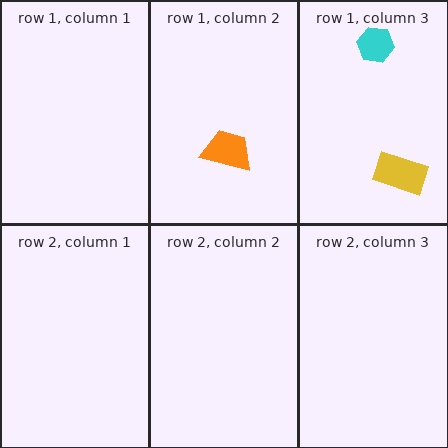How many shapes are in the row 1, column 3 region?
2.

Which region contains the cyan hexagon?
The row 1, column 3 region.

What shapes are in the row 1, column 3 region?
The yellow rectangle, the cyan hexagon.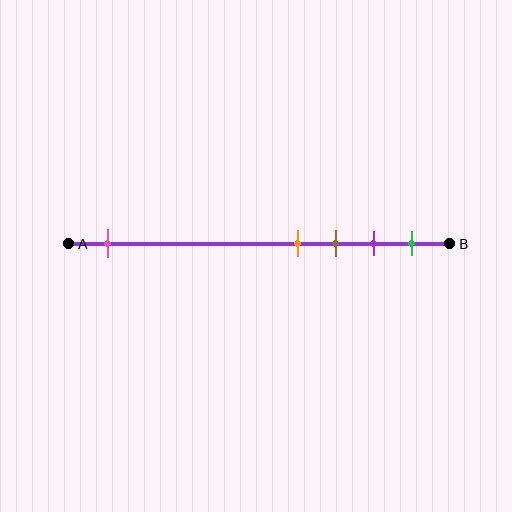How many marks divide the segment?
There are 5 marks dividing the segment.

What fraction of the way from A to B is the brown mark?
The brown mark is approximately 70% (0.7) of the way from A to B.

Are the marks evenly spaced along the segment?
No, the marks are not evenly spaced.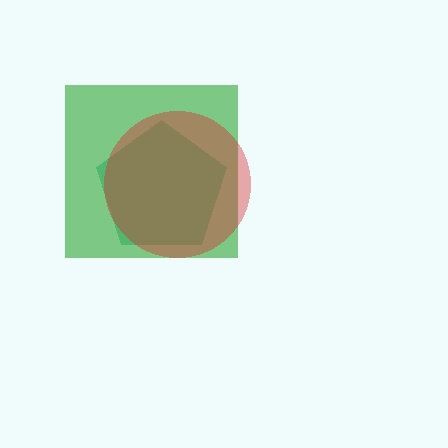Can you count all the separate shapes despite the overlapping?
Yes, there are 3 separate shapes.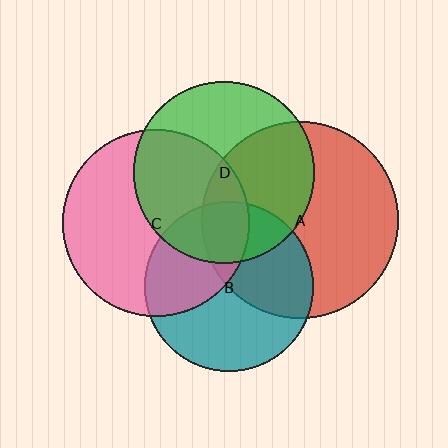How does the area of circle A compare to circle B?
Approximately 1.3 times.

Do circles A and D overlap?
Yes.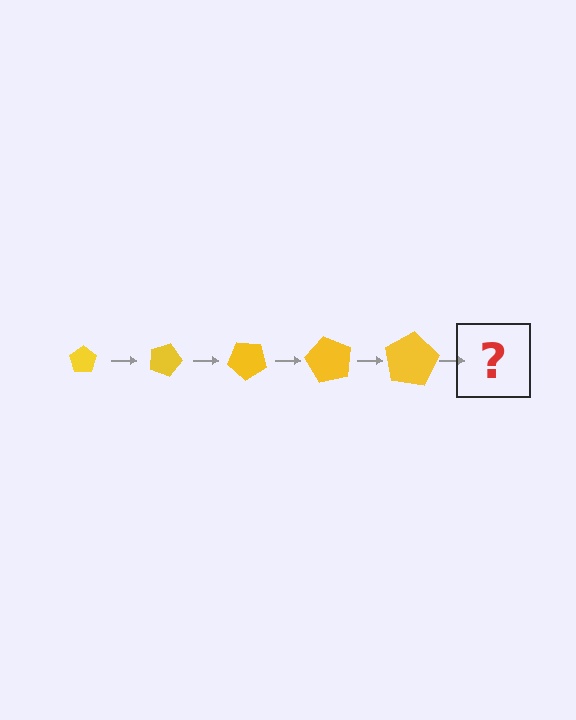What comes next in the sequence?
The next element should be a pentagon, larger than the previous one and rotated 100 degrees from the start.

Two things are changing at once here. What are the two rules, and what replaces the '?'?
The two rules are that the pentagon grows larger each step and it rotates 20 degrees each step. The '?' should be a pentagon, larger than the previous one and rotated 100 degrees from the start.